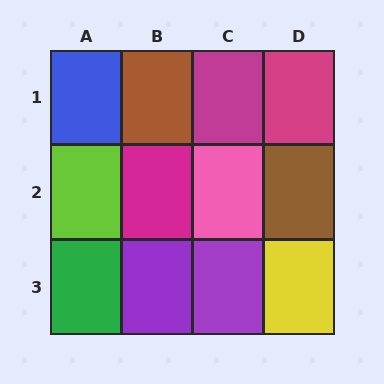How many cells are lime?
1 cell is lime.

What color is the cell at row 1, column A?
Blue.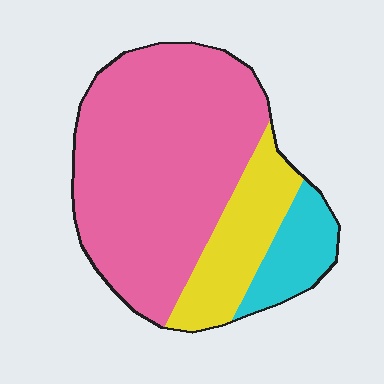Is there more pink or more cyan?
Pink.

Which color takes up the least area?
Cyan, at roughly 10%.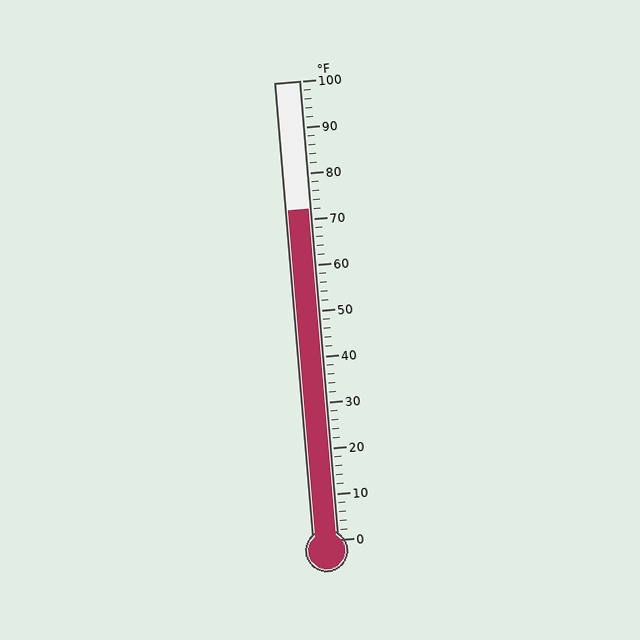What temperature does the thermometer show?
The thermometer shows approximately 72°F.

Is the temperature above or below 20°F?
The temperature is above 20°F.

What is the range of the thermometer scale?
The thermometer scale ranges from 0°F to 100°F.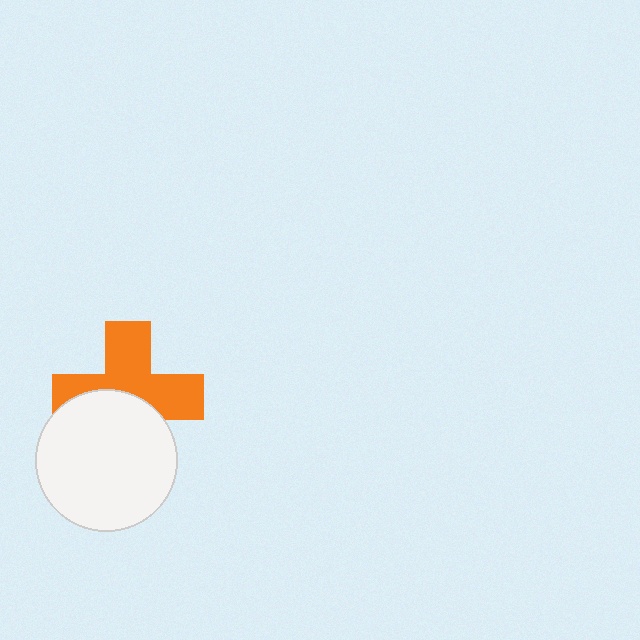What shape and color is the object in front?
The object in front is a white circle.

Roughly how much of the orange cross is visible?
About half of it is visible (roughly 58%).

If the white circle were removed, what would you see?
You would see the complete orange cross.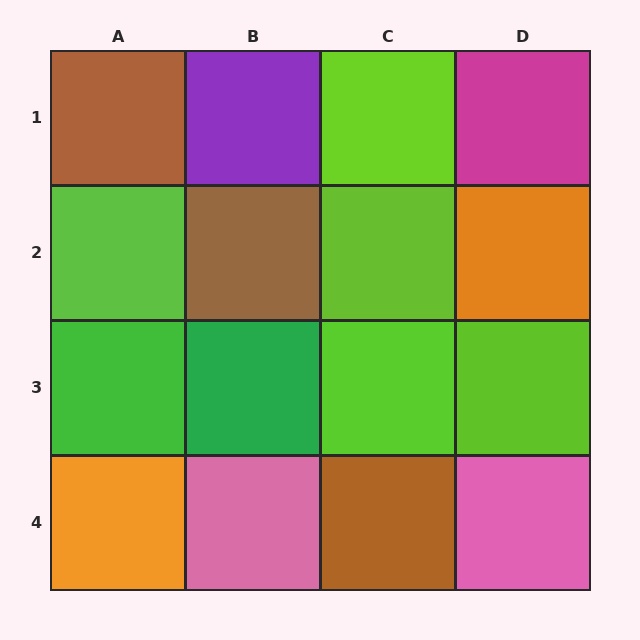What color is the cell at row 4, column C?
Brown.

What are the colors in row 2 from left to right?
Lime, brown, lime, orange.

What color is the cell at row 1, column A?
Brown.